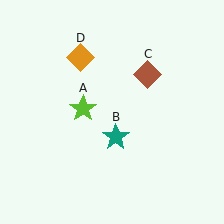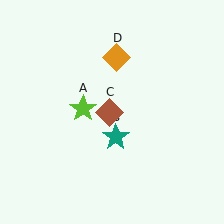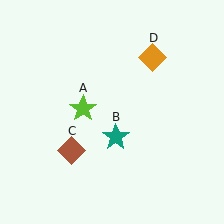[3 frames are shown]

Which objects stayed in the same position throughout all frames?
Lime star (object A) and teal star (object B) remained stationary.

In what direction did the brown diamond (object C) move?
The brown diamond (object C) moved down and to the left.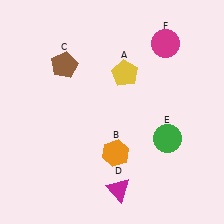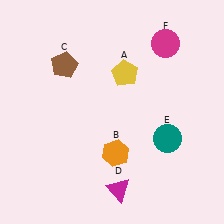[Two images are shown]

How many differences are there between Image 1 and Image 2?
There is 1 difference between the two images.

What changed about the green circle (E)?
In Image 1, E is green. In Image 2, it changed to teal.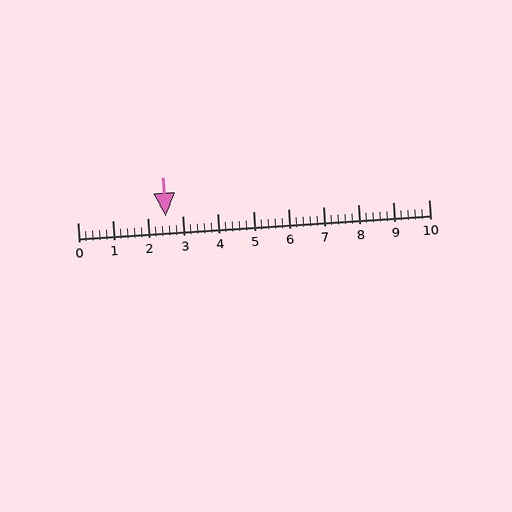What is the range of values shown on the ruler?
The ruler shows values from 0 to 10.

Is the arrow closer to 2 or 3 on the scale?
The arrow is closer to 3.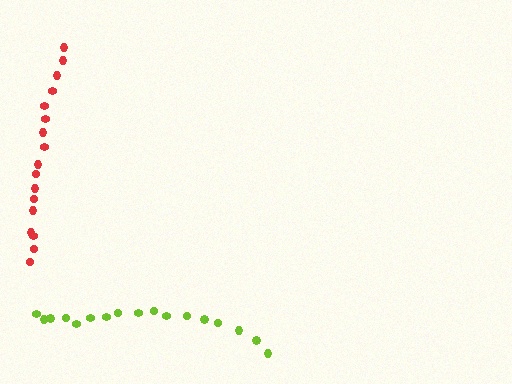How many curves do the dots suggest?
There are 2 distinct paths.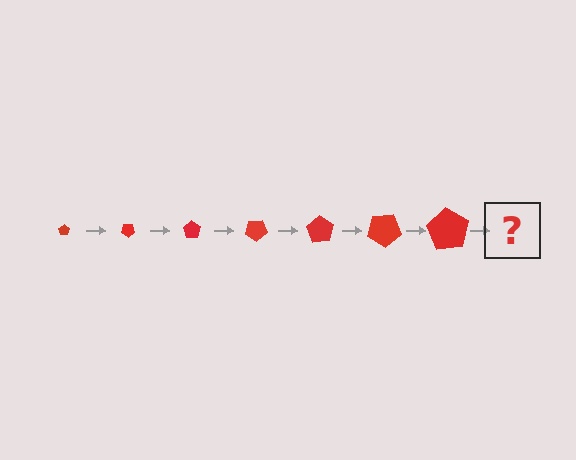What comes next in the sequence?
The next element should be a pentagon, larger than the previous one and rotated 245 degrees from the start.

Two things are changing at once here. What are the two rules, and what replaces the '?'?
The two rules are that the pentagon grows larger each step and it rotates 35 degrees each step. The '?' should be a pentagon, larger than the previous one and rotated 245 degrees from the start.